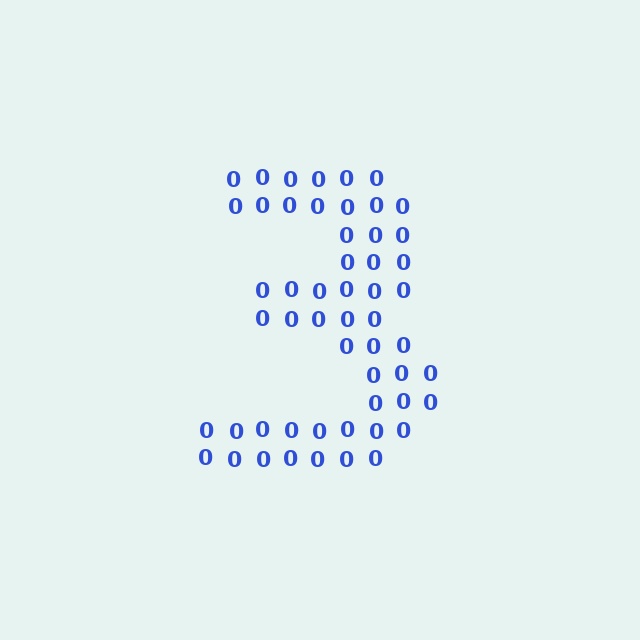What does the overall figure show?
The overall figure shows the digit 3.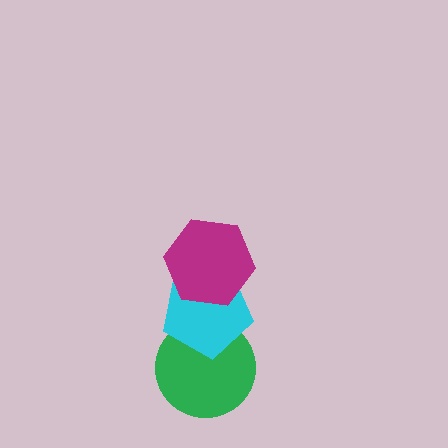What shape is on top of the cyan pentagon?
The magenta hexagon is on top of the cyan pentagon.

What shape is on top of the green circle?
The cyan pentagon is on top of the green circle.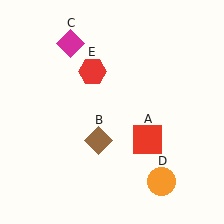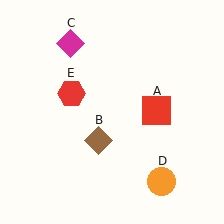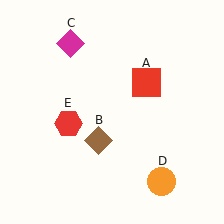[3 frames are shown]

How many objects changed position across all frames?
2 objects changed position: red square (object A), red hexagon (object E).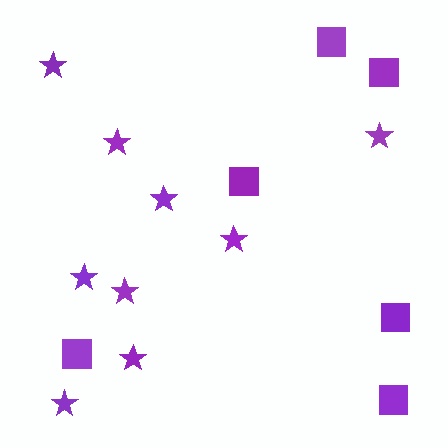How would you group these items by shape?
There are 2 groups: one group of stars (9) and one group of squares (6).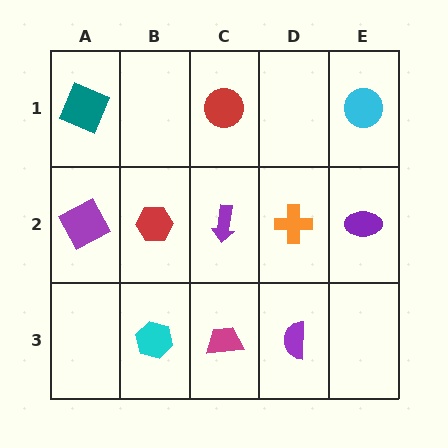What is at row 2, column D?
An orange cross.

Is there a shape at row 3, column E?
No, that cell is empty.